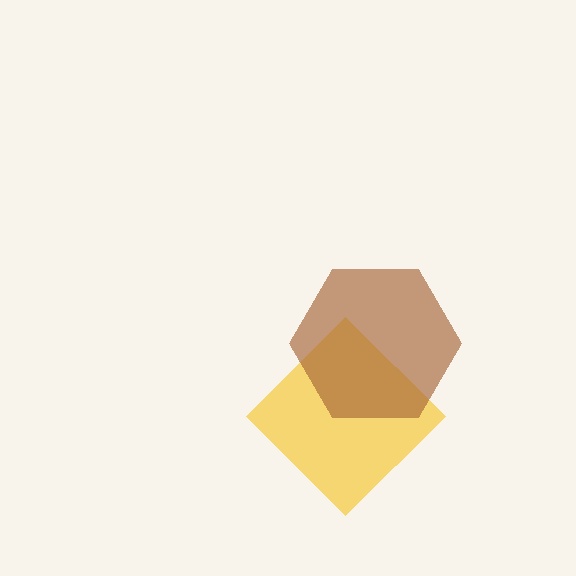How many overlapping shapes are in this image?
There are 2 overlapping shapes in the image.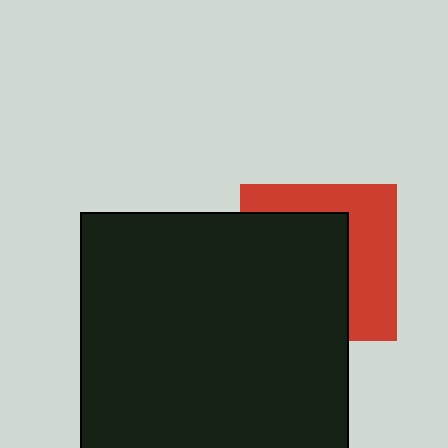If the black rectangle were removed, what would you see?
You would see the complete red square.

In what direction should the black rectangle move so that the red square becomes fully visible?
The black rectangle should move left. That is the shortest direction to clear the overlap and leave the red square fully visible.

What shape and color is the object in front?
The object in front is a black rectangle.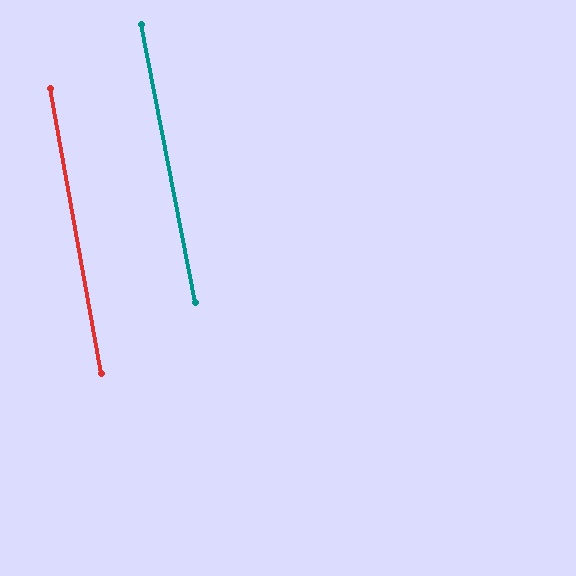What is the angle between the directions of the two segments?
Approximately 1 degree.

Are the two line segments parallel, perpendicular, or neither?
Parallel — their directions differ by only 0.8°.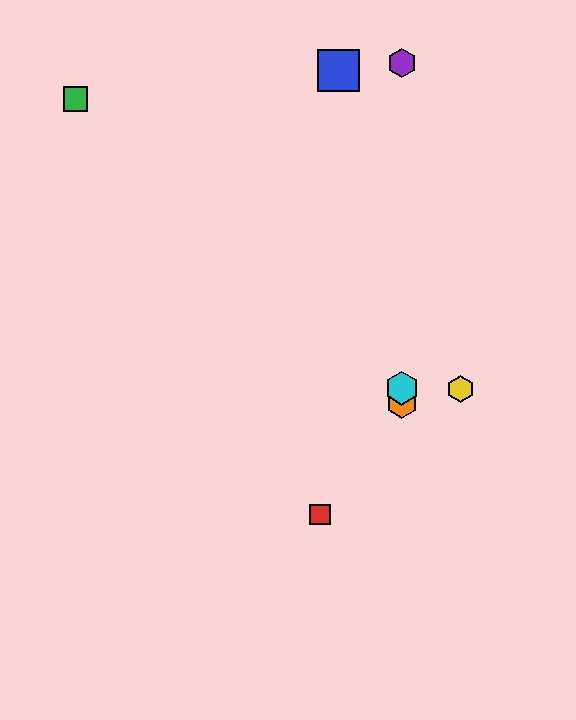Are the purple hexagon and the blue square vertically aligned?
No, the purple hexagon is at x≈402 and the blue square is at x≈338.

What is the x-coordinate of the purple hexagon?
The purple hexagon is at x≈402.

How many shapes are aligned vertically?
3 shapes (the purple hexagon, the orange hexagon, the cyan hexagon) are aligned vertically.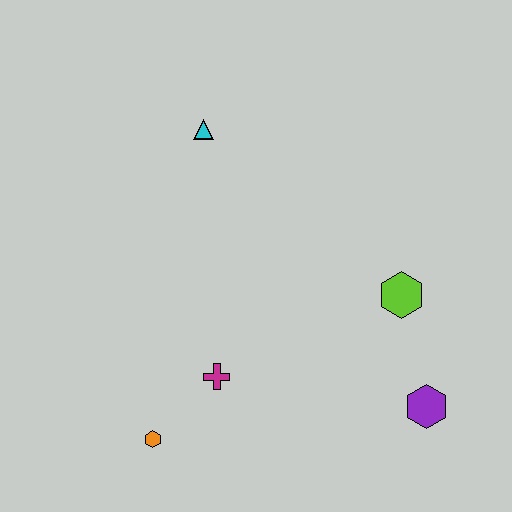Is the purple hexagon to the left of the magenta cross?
No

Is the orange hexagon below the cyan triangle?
Yes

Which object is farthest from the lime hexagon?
The orange hexagon is farthest from the lime hexagon.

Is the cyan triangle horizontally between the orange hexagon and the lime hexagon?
Yes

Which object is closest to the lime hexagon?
The purple hexagon is closest to the lime hexagon.